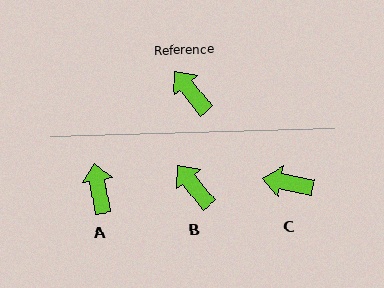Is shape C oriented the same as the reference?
No, it is off by about 40 degrees.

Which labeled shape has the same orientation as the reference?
B.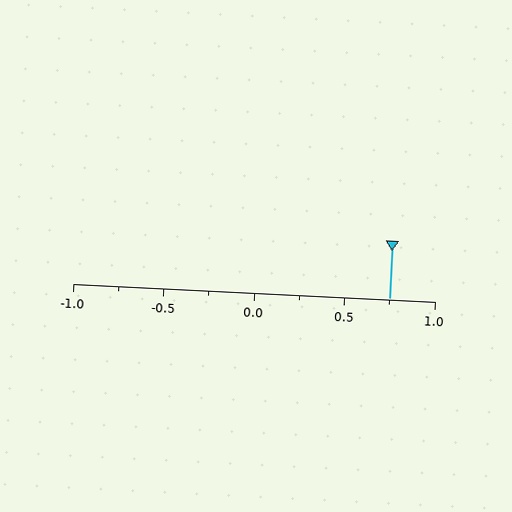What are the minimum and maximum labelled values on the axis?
The axis runs from -1.0 to 1.0.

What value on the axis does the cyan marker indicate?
The marker indicates approximately 0.75.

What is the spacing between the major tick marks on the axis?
The major ticks are spaced 0.5 apart.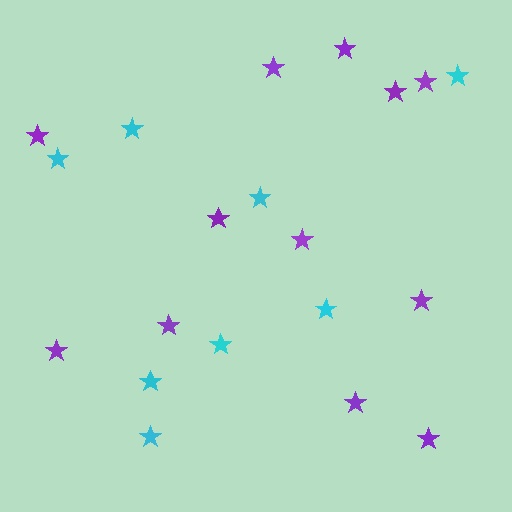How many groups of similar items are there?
There are 2 groups: one group of cyan stars (8) and one group of purple stars (12).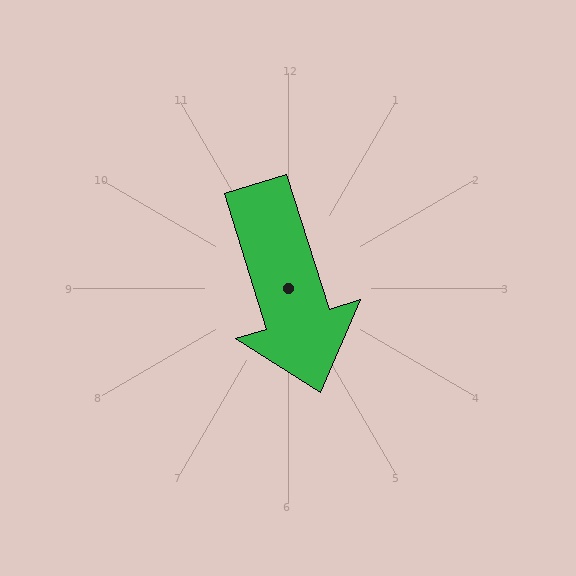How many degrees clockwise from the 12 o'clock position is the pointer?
Approximately 163 degrees.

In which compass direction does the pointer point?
South.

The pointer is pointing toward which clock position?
Roughly 5 o'clock.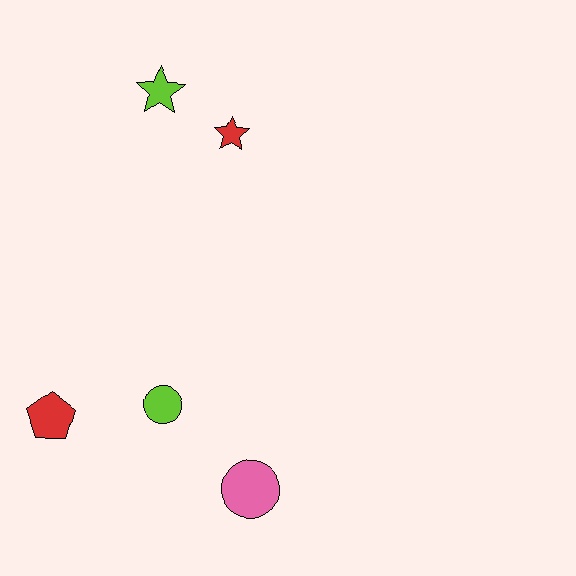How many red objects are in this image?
There are 2 red objects.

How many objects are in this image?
There are 5 objects.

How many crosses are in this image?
There are no crosses.